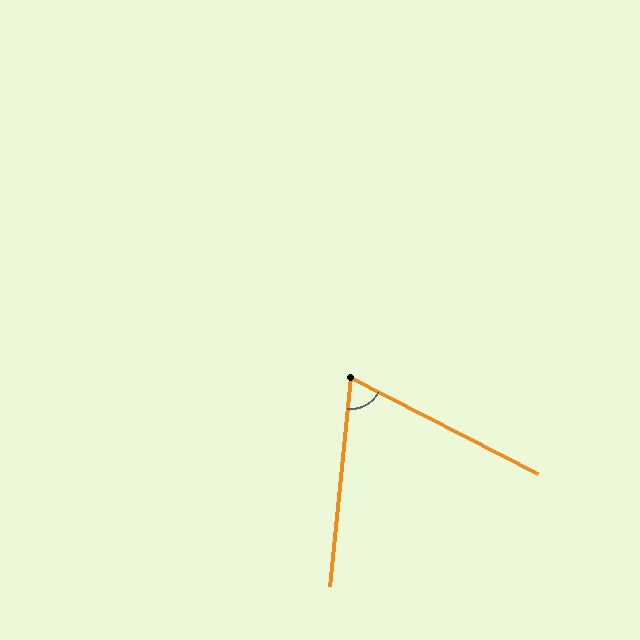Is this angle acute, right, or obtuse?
It is acute.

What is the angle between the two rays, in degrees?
Approximately 69 degrees.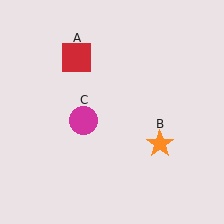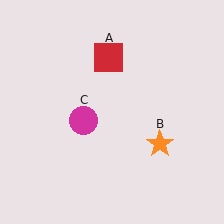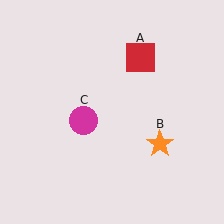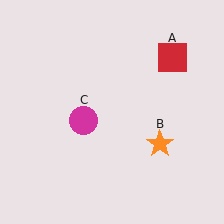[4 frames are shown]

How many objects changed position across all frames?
1 object changed position: red square (object A).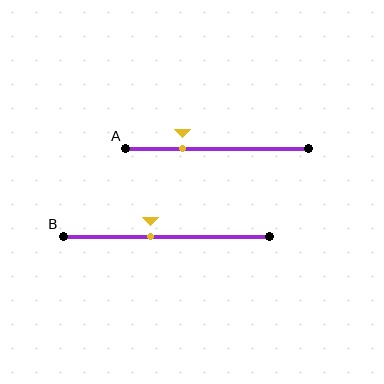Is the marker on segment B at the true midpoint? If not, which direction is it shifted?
No, the marker on segment B is shifted to the left by about 7% of the segment length.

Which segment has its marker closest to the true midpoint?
Segment B has its marker closest to the true midpoint.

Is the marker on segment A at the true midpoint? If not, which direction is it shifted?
No, the marker on segment A is shifted to the left by about 19% of the segment length.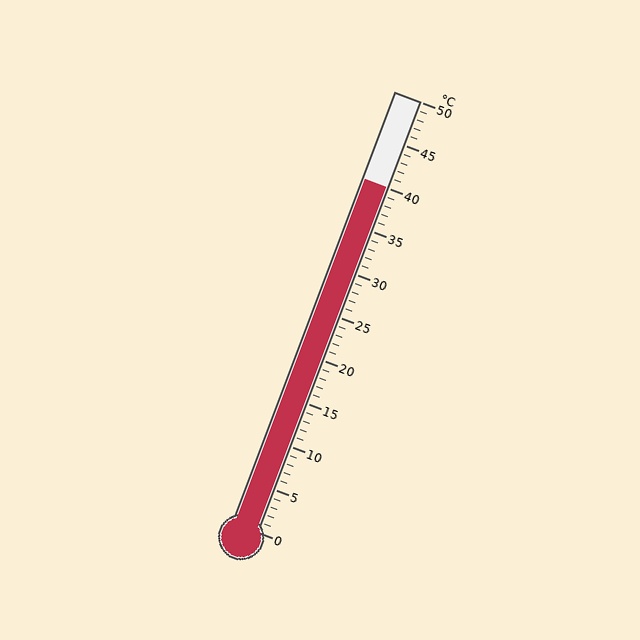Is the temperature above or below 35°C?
The temperature is above 35°C.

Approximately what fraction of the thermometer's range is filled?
The thermometer is filled to approximately 80% of its range.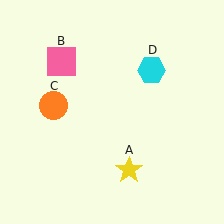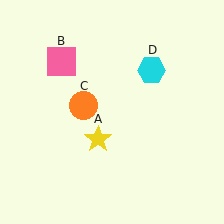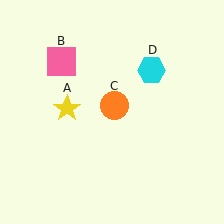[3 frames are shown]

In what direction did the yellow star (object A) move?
The yellow star (object A) moved up and to the left.